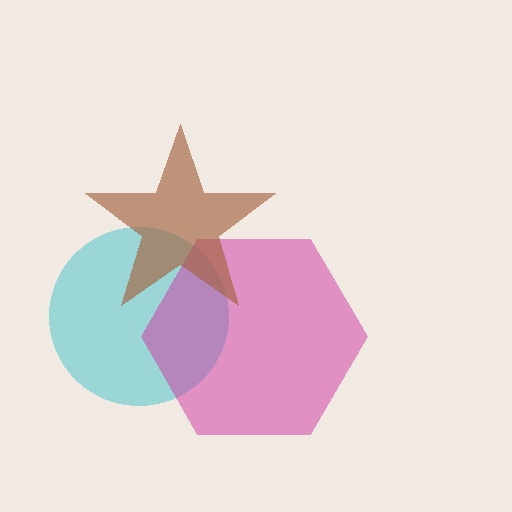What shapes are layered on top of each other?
The layered shapes are: a cyan circle, a magenta hexagon, a brown star.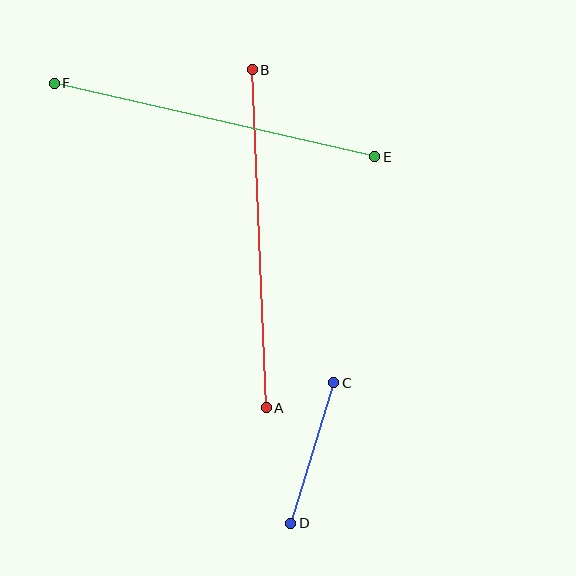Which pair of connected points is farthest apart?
Points A and B are farthest apart.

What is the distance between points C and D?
The distance is approximately 147 pixels.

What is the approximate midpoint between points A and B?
The midpoint is at approximately (259, 239) pixels.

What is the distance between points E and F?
The distance is approximately 329 pixels.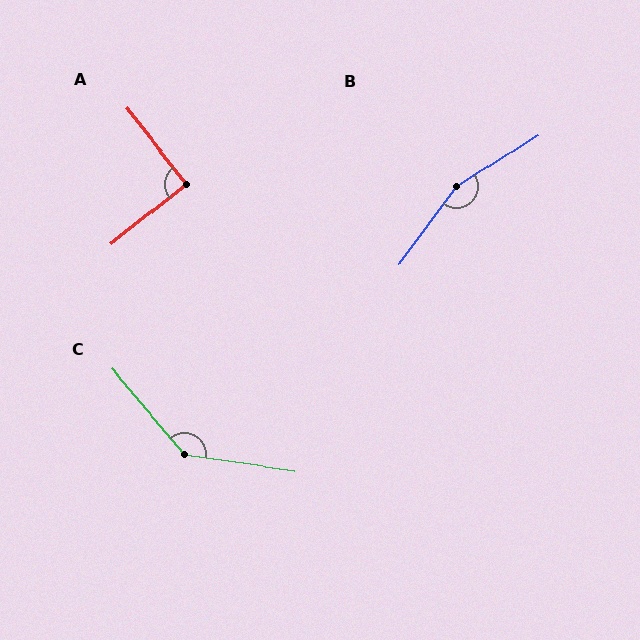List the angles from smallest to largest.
A (90°), C (138°), B (159°).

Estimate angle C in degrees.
Approximately 138 degrees.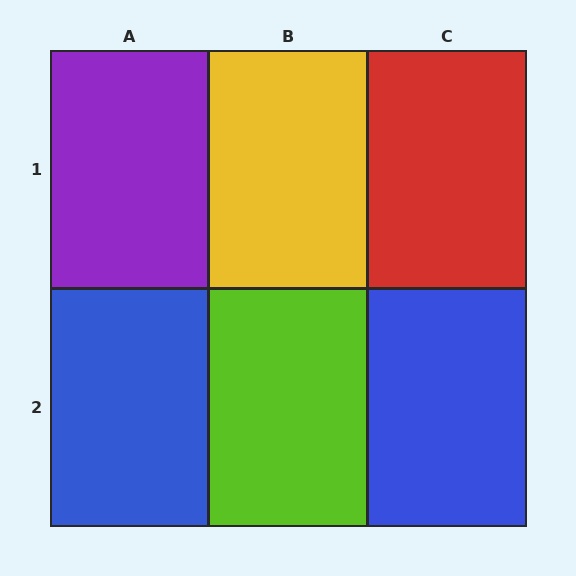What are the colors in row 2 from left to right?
Blue, lime, blue.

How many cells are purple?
1 cell is purple.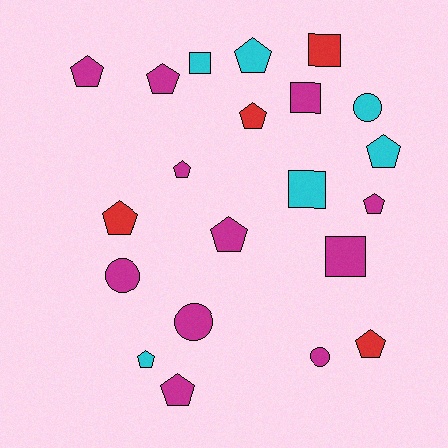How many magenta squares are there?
There are 2 magenta squares.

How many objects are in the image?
There are 21 objects.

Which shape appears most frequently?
Pentagon, with 12 objects.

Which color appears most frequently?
Magenta, with 11 objects.